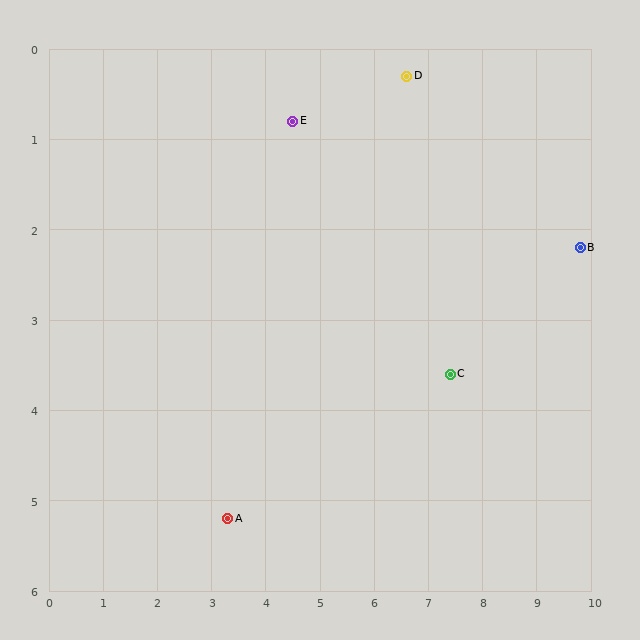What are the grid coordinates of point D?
Point D is at approximately (6.6, 0.3).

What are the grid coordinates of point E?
Point E is at approximately (4.5, 0.8).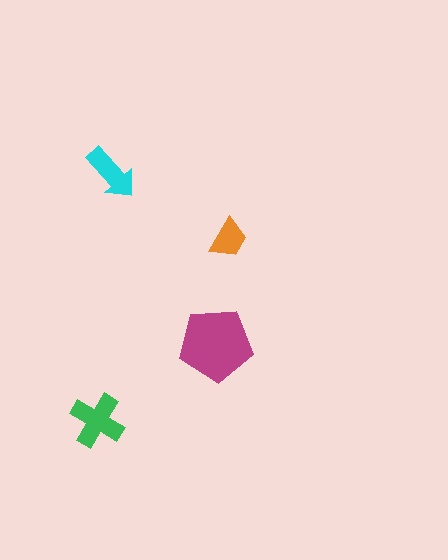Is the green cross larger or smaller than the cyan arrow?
Larger.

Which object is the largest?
The magenta pentagon.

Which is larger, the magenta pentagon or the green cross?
The magenta pentagon.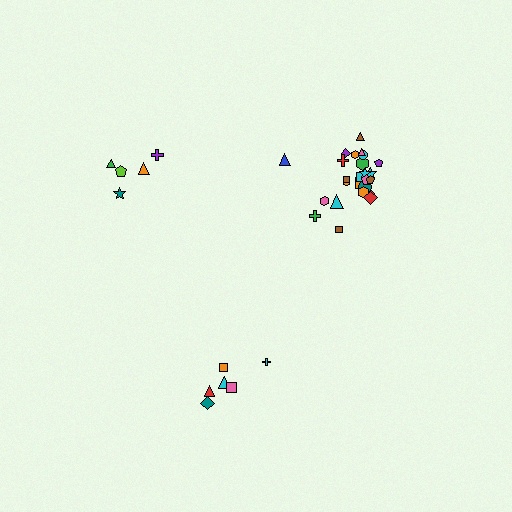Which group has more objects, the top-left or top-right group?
The top-right group.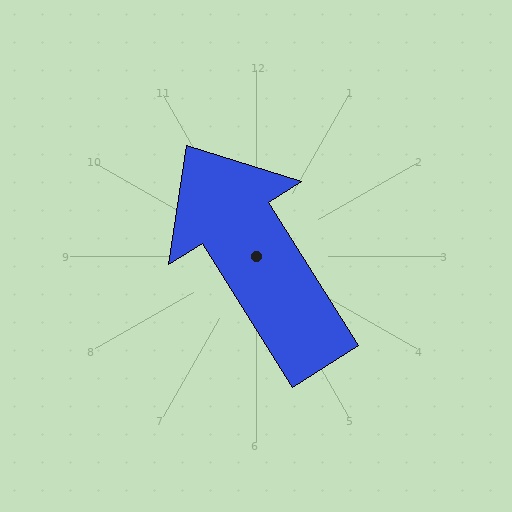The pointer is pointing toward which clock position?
Roughly 11 o'clock.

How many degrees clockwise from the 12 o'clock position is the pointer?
Approximately 328 degrees.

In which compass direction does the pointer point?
Northwest.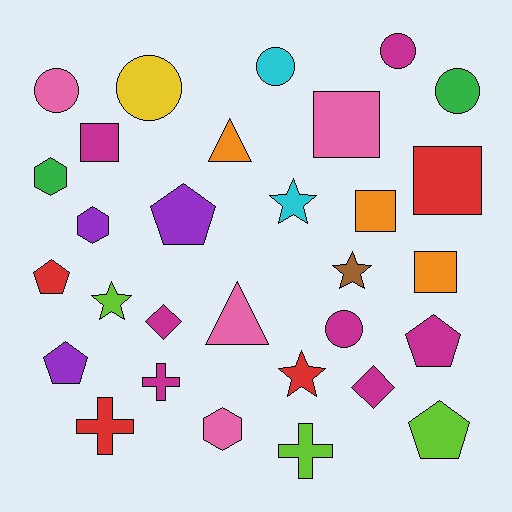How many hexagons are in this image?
There are 3 hexagons.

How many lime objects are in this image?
There are 3 lime objects.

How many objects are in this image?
There are 30 objects.